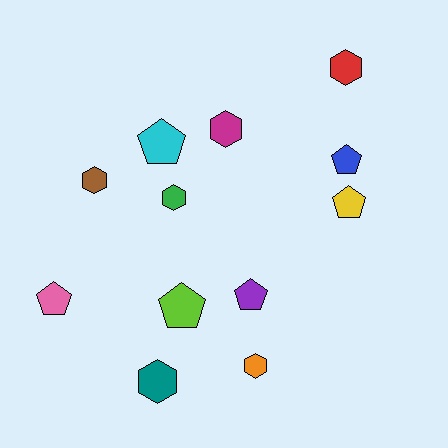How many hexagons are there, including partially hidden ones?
There are 6 hexagons.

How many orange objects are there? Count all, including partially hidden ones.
There is 1 orange object.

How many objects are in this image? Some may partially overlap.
There are 12 objects.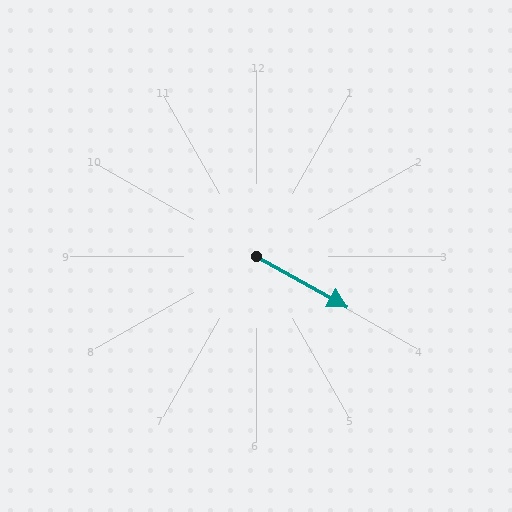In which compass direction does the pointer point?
Southeast.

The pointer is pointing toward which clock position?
Roughly 4 o'clock.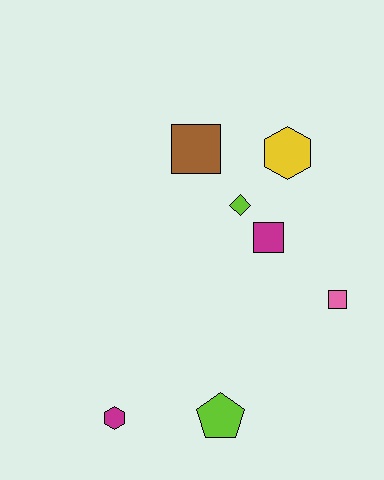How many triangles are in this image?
There are no triangles.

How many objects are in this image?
There are 7 objects.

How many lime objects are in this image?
There are 2 lime objects.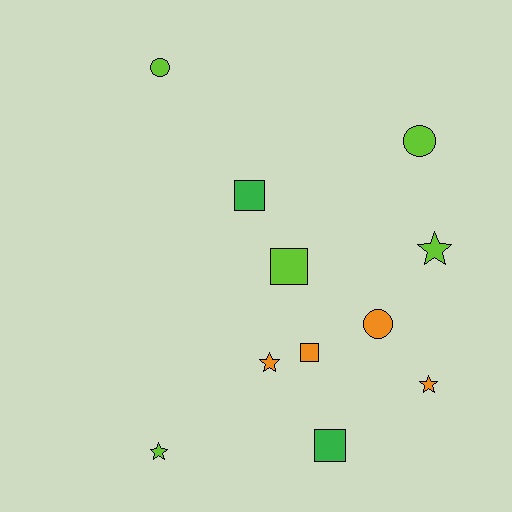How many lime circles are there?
There are 2 lime circles.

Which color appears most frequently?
Lime, with 5 objects.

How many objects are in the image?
There are 11 objects.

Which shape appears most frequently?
Star, with 4 objects.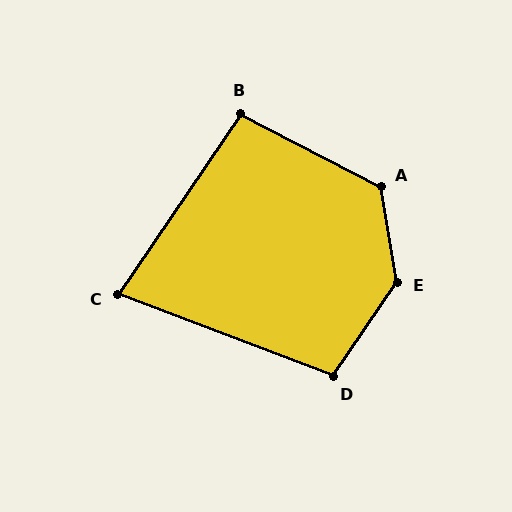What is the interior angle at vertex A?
Approximately 127 degrees (obtuse).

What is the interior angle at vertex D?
Approximately 103 degrees (obtuse).